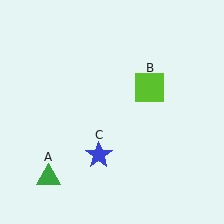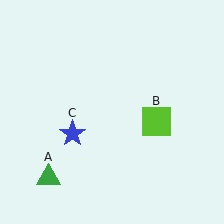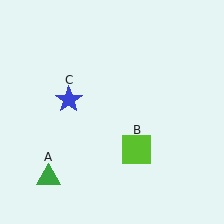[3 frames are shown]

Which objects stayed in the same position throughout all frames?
Green triangle (object A) remained stationary.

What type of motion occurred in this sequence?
The lime square (object B), blue star (object C) rotated clockwise around the center of the scene.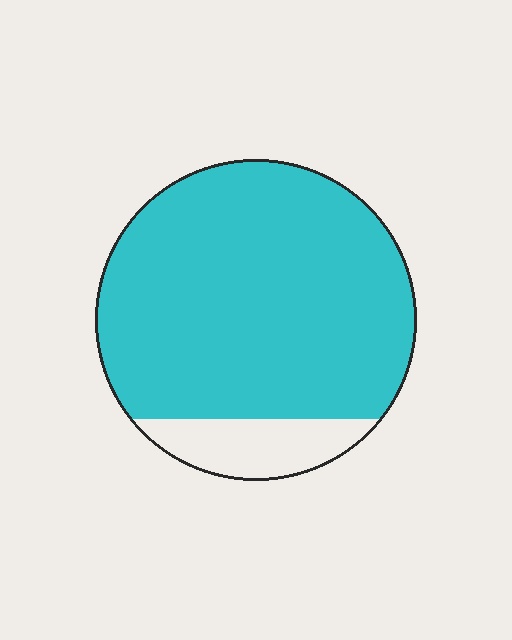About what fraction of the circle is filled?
About seven eighths (7/8).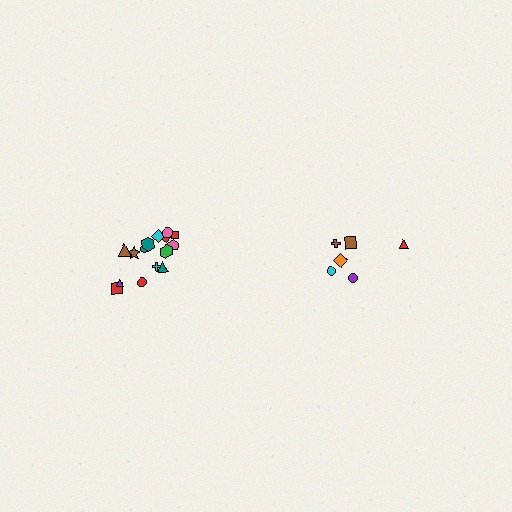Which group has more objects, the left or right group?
The left group.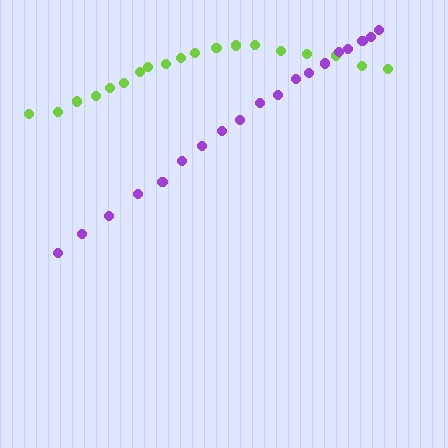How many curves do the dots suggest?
There are 2 distinct paths.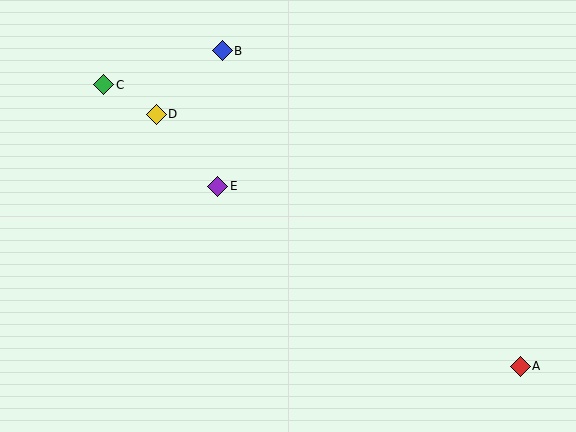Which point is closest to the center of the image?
Point E at (218, 186) is closest to the center.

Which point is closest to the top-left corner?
Point C is closest to the top-left corner.